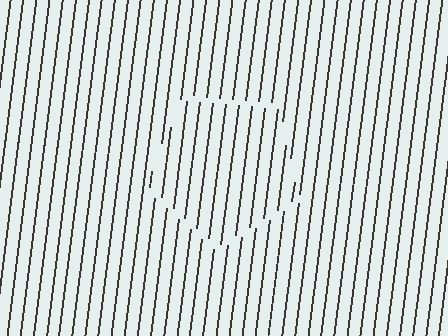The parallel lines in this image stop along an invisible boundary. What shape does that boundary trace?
An illusory pentagon. The interior of the shape contains the same grating, shifted by half a period — the contour is defined by the phase discontinuity where line-ends from the inner and outer gratings abut.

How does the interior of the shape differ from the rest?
The interior of the shape contains the same grating, shifted by half a period — the contour is defined by the phase discontinuity where line-ends from the inner and outer gratings abut.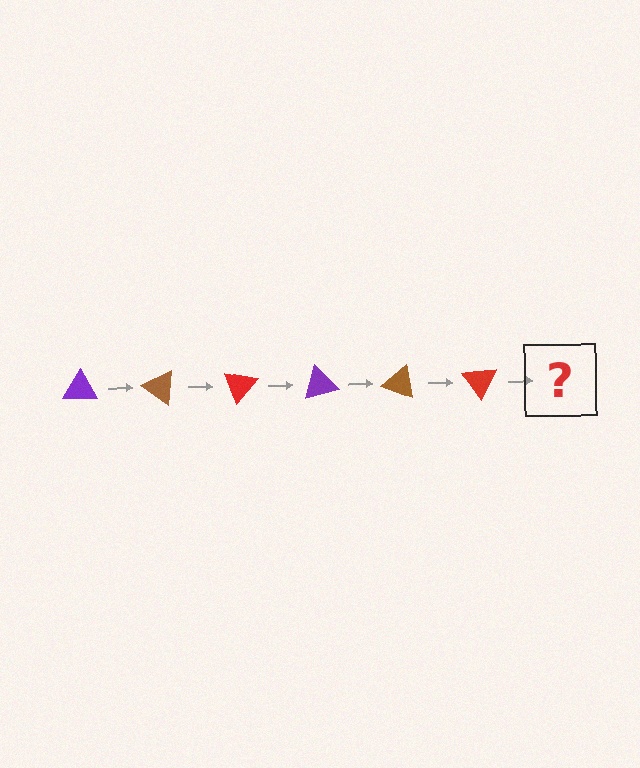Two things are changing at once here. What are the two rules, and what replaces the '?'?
The two rules are that it rotates 35 degrees each step and the color cycles through purple, brown, and red. The '?' should be a purple triangle, rotated 210 degrees from the start.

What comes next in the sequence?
The next element should be a purple triangle, rotated 210 degrees from the start.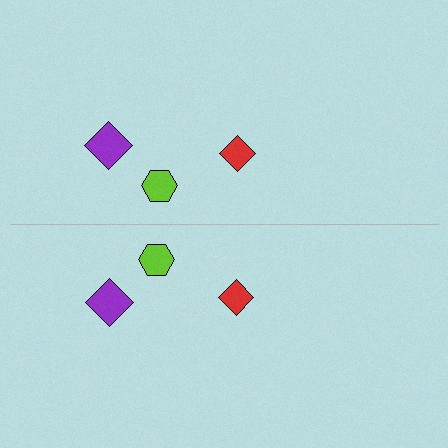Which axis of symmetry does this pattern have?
The pattern has a horizontal axis of symmetry running through the center of the image.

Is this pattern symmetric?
Yes, this pattern has bilateral (reflection) symmetry.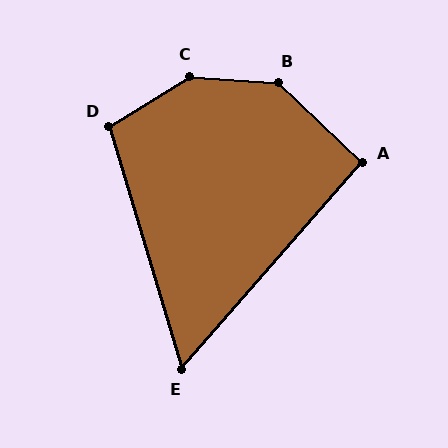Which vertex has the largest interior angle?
C, at approximately 144 degrees.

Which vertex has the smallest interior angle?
E, at approximately 58 degrees.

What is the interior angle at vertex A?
Approximately 93 degrees (approximately right).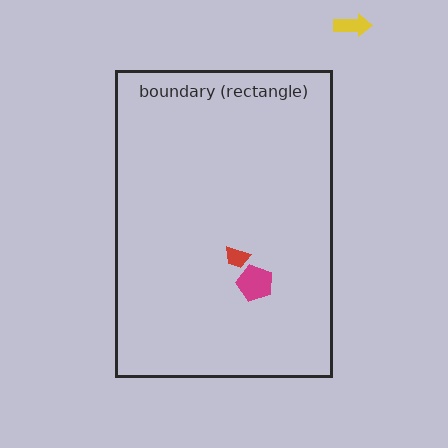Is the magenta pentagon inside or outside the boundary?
Inside.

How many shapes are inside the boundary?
2 inside, 1 outside.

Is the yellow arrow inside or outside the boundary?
Outside.